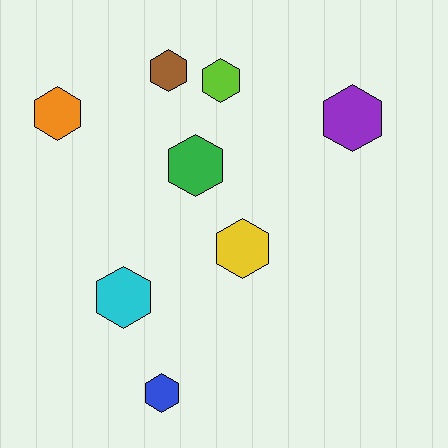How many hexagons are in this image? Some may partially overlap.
There are 8 hexagons.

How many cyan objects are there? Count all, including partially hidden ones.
There is 1 cyan object.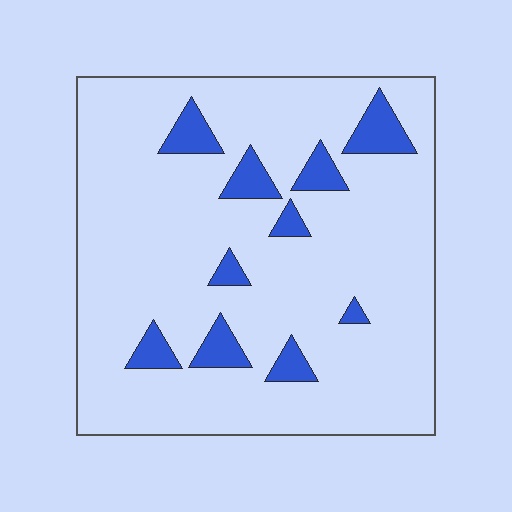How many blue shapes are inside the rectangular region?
10.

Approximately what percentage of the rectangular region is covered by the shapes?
Approximately 10%.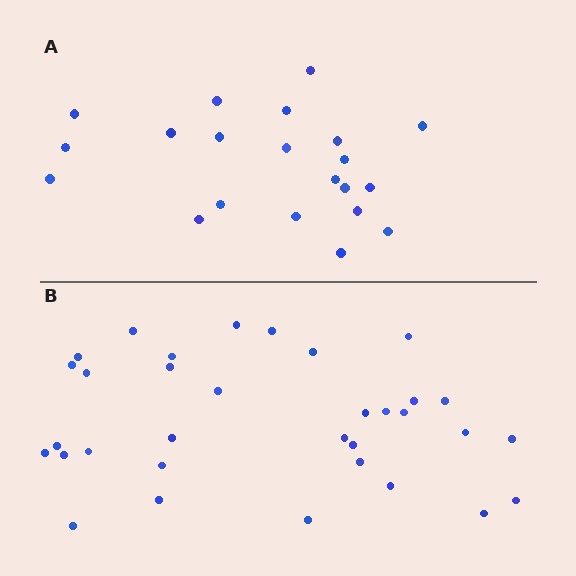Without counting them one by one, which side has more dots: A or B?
Region B (the bottom region) has more dots.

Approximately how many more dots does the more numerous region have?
Region B has roughly 12 or so more dots than region A.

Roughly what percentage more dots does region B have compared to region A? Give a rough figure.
About 55% more.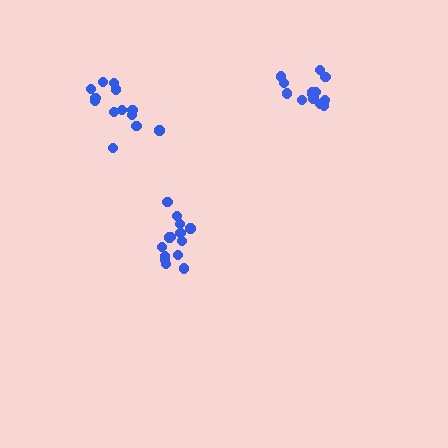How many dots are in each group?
Group 1: 15 dots, Group 2: 13 dots, Group 3: 13 dots (41 total).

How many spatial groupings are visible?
There are 3 spatial groupings.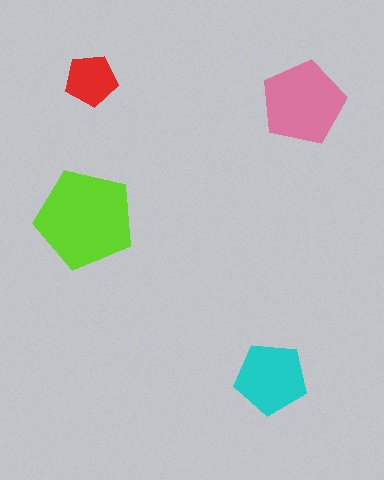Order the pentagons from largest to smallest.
the lime one, the pink one, the cyan one, the red one.